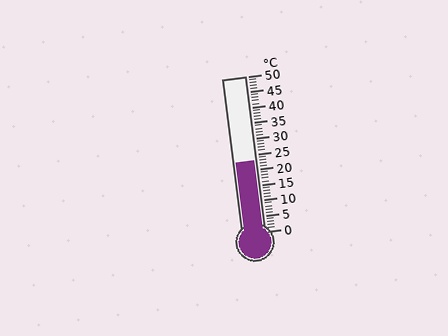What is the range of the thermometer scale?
The thermometer scale ranges from 0°C to 50°C.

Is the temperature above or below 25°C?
The temperature is below 25°C.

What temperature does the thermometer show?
The thermometer shows approximately 23°C.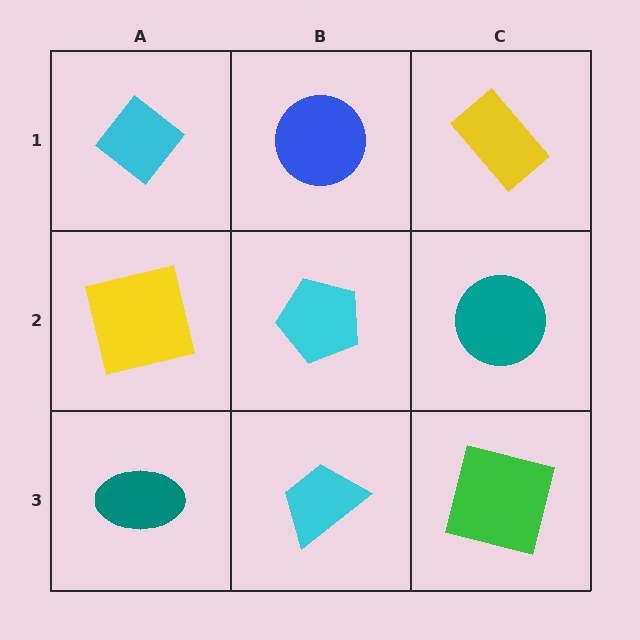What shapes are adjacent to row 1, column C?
A teal circle (row 2, column C), a blue circle (row 1, column B).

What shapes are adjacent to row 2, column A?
A cyan diamond (row 1, column A), a teal ellipse (row 3, column A), a cyan pentagon (row 2, column B).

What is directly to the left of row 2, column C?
A cyan pentagon.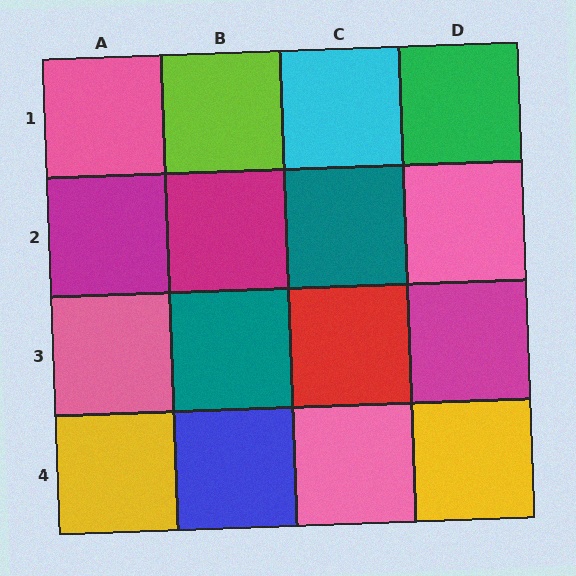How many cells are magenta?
3 cells are magenta.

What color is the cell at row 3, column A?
Pink.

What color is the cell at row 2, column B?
Magenta.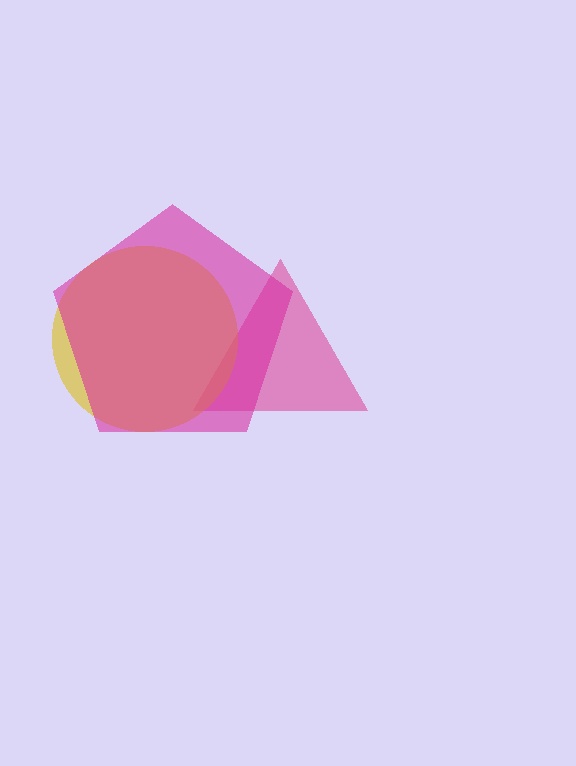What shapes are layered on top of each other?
The layered shapes are: a pink triangle, a yellow circle, a magenta pentagon.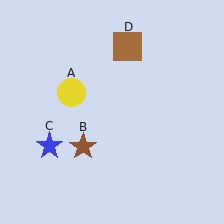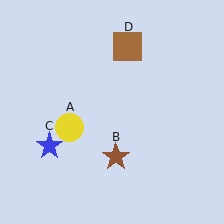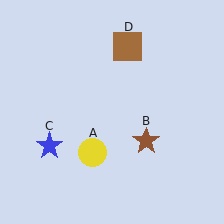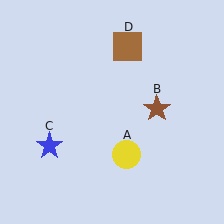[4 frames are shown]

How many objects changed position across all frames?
2 objects changed position: yellow circle (object A), brown star (object B).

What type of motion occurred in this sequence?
The yellow circle (object A), brown star (object B) rotated counterclockwise around the center of the scene.